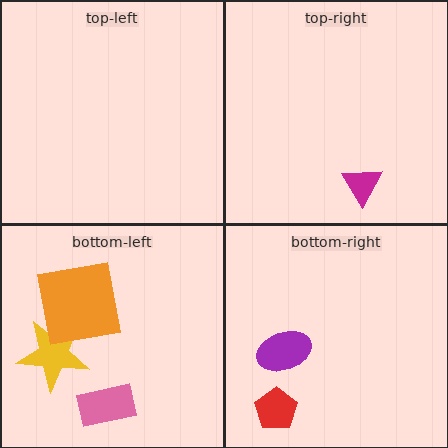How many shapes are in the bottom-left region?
3.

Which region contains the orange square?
The bottom-left region.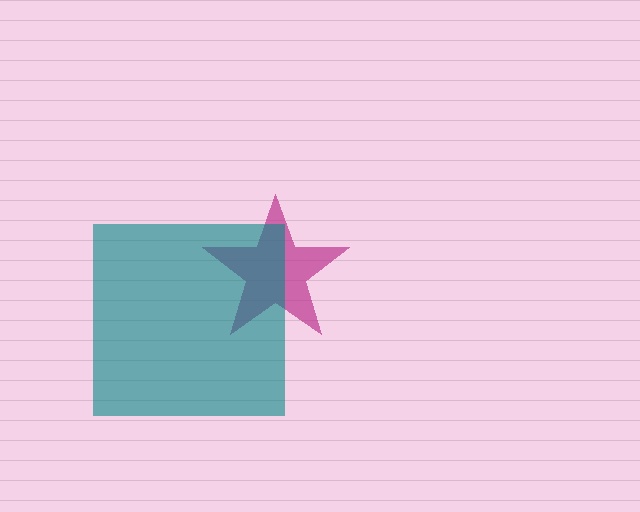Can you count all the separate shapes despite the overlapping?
Yes, there are 2 separate shapes.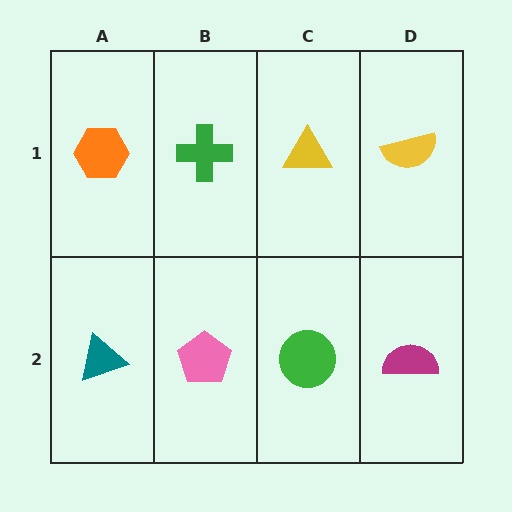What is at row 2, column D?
A magenta semicircle.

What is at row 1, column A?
An orange hexagon.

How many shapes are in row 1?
4 shapes.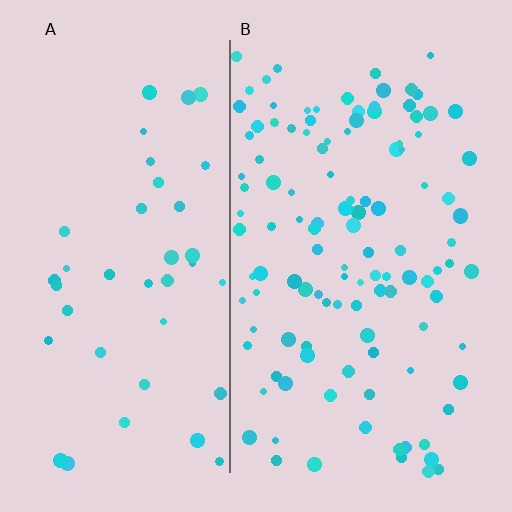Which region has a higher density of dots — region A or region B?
B (the right).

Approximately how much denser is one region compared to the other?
Approximately 2.8× — region B over region A.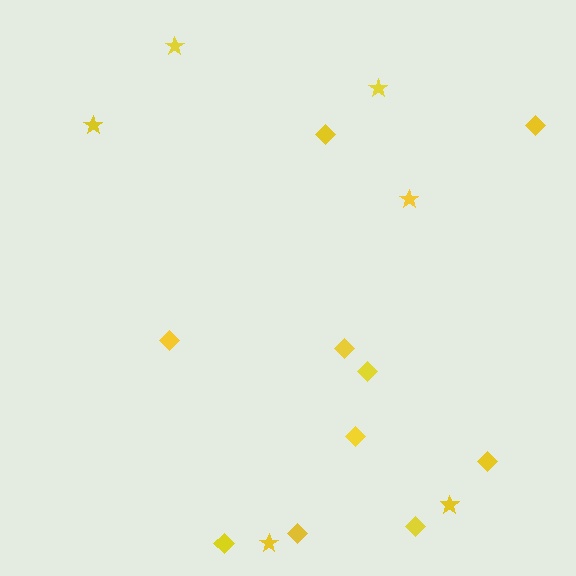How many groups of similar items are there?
There are 2 groups: one group of stars (6) and one group of diamonds (10).